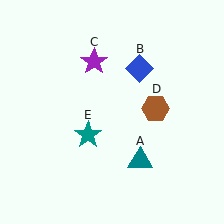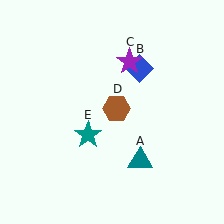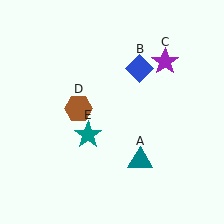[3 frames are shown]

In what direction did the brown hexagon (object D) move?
The brown hexagon (object D) moved left.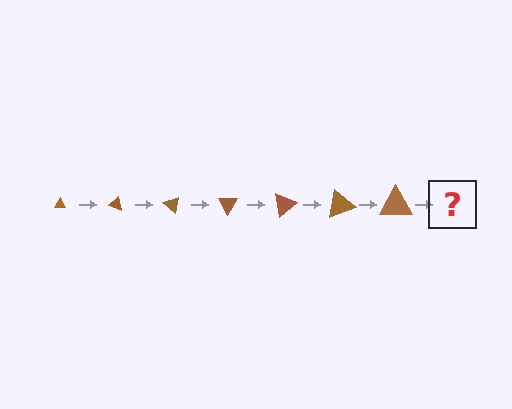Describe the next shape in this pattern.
It should be a triangle, larger than the previous one and rotated 140 degrees from the start.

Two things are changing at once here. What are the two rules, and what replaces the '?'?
The two rules are that the triangle grows larger each step and it rotates 20 degrees each step. The '?' should be a triangle, larger than the previous one and rotated 140 degrees from the start.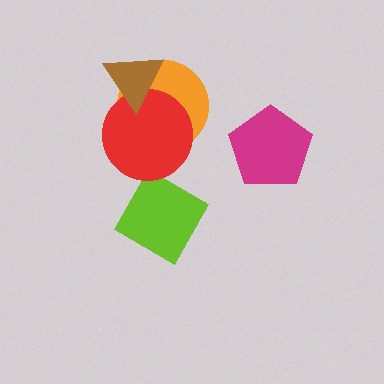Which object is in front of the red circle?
The brown triangle is in front of the red circle.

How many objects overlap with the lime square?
0 objects overlap with the lime square.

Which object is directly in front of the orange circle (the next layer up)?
The red circle is directly in front of the orange circle.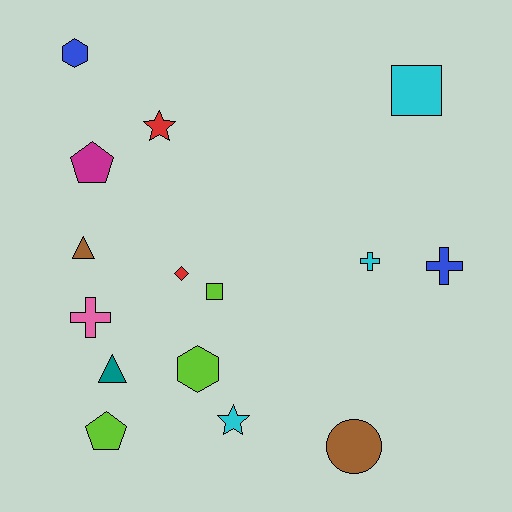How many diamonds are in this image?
There is 1 diamond.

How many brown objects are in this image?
There are 2 brown objects.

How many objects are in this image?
There are 15 objects.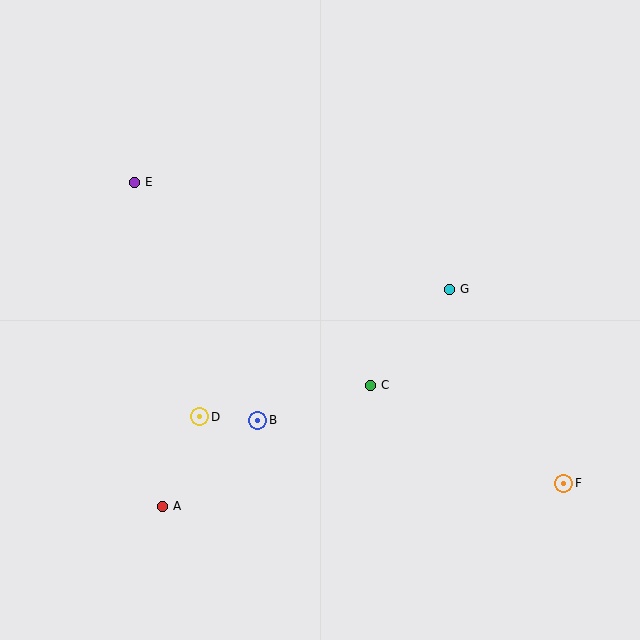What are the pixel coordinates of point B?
Point B is at (258, 420).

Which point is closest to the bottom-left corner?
Point A is closest to the bottom-left corner.